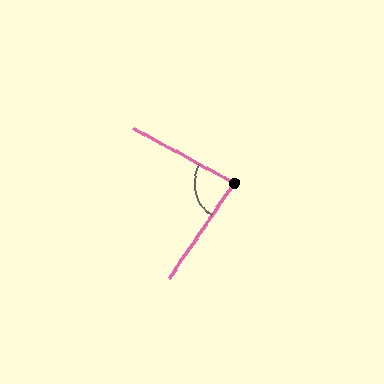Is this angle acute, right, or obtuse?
It is acute.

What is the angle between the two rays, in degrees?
Approximately 84 degrees.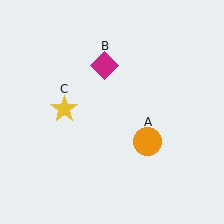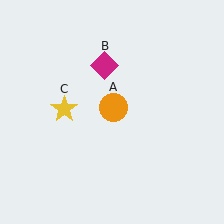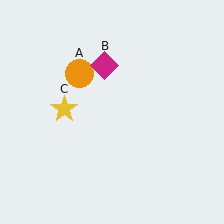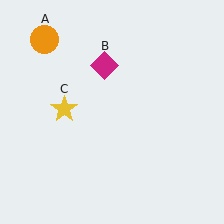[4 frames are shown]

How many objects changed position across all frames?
1 object changed position: orange circle (object A).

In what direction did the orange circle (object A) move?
The orange circle (object A) moved up and to the left.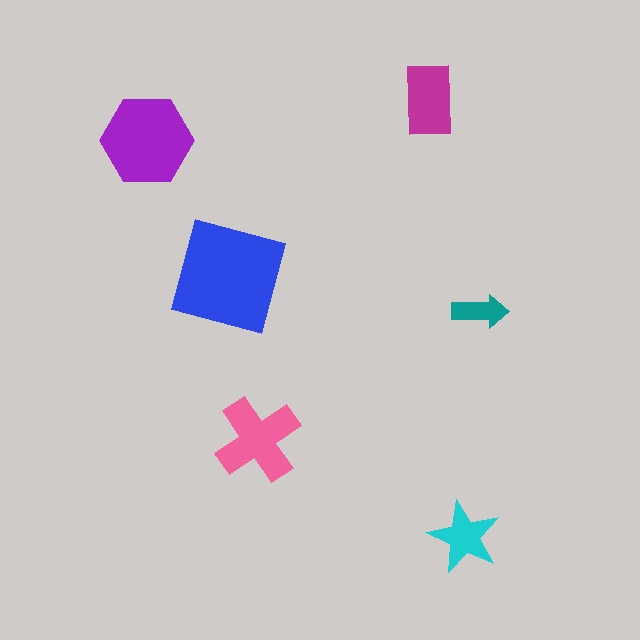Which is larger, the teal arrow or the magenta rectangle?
The magenta rectangle.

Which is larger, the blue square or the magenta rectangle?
The blue square.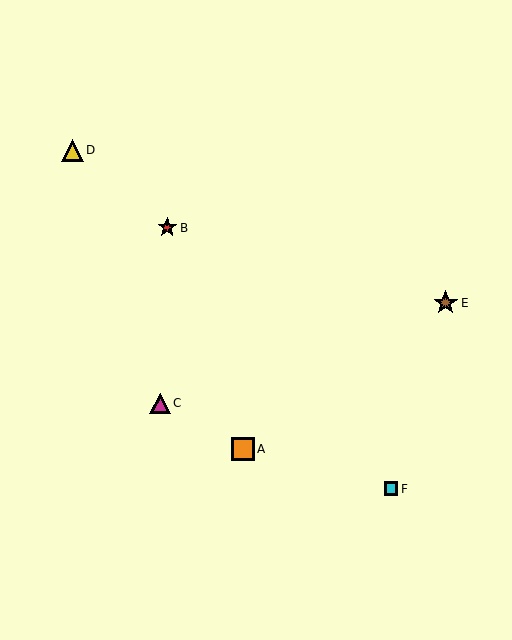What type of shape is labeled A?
Shape A is an orange square.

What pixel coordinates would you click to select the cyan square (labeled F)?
Click at (391, 489) to select the cyan square F.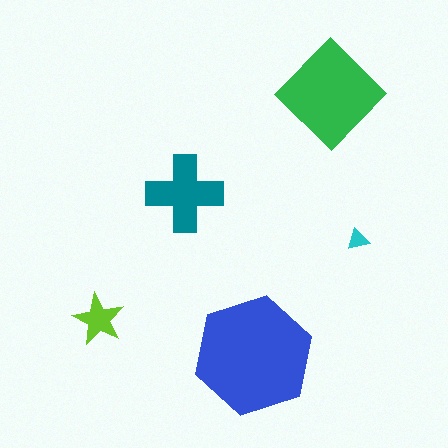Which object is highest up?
The green diamond is topmost.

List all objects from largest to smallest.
The blue hexagon, the green diamond, the teal cross, the lime star, the cyan triangle.